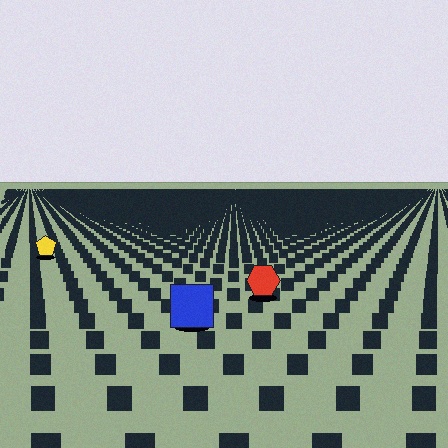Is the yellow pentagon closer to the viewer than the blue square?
No. The blue square is closer — you can tell from the texture gradient: the ground texture is coarser near it.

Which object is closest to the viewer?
The blue square is closest. The texture marks near it are larger and more spread out.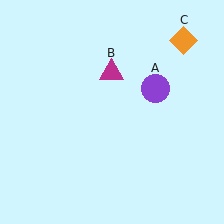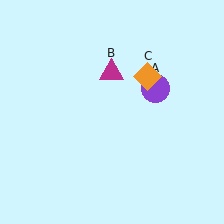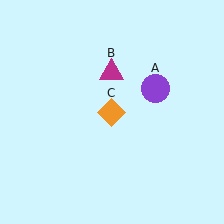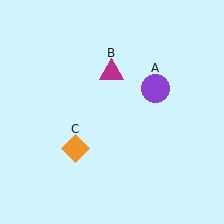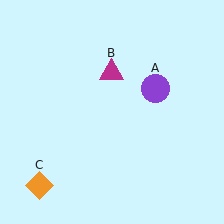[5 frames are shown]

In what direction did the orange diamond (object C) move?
The orange diamond (object C) moved down and to the left.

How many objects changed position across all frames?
1 object changed position: orange diamond (object C).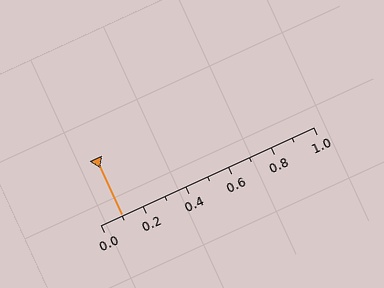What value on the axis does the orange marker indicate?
The marker indicates approximately 0.1.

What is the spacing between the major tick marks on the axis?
The major ticks are spaced 0.2 apart.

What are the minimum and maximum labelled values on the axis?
The axis runs from 0.0 to 1.0.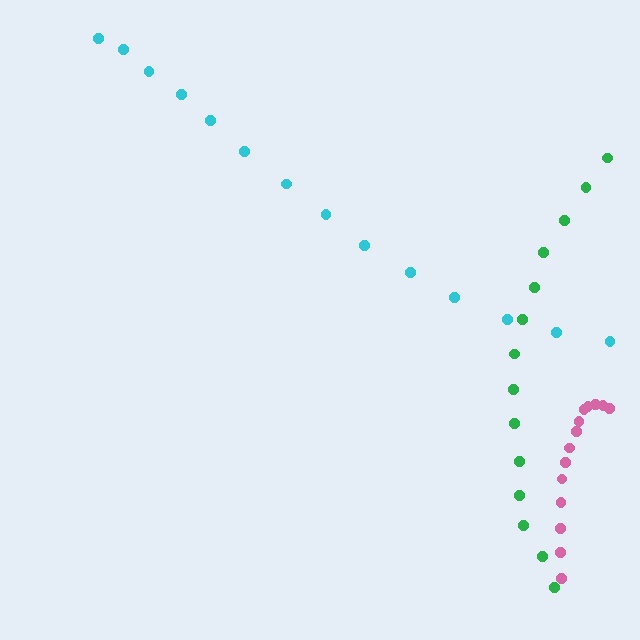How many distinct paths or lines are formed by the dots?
There are 3 distinct paths.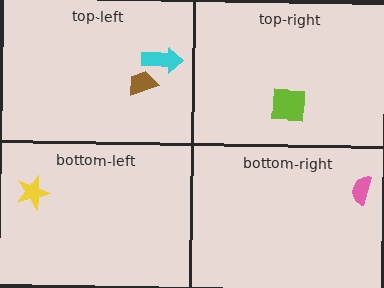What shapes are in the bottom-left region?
The yellow star.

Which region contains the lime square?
The top-right region.